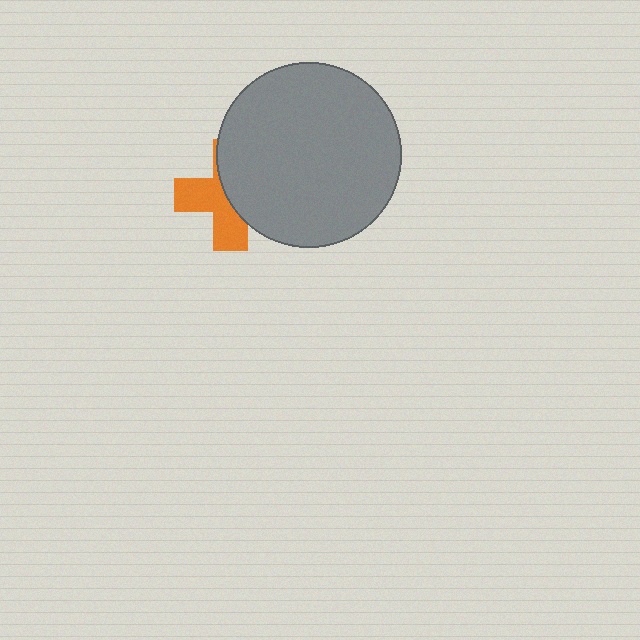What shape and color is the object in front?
The object in front is a gray circle.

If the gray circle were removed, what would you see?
You would see the complete orange cross.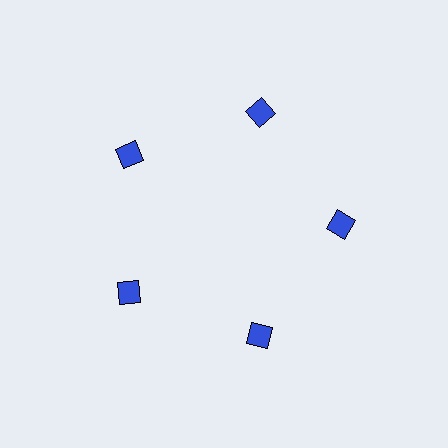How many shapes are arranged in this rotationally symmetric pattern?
There are 5 shapes, arranged in 5 groups of 1.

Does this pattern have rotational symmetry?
Yes, this pattern has 5-fold rotational symmetry. It looks the same after rotating 72 degrees around the center.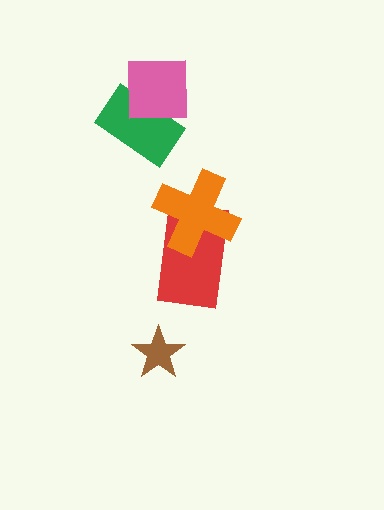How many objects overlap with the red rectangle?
1 object overlaps with the red rectangle.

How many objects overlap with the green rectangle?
1 object overlaps with the green rectangle.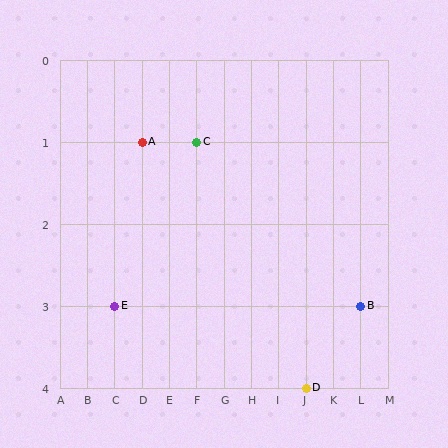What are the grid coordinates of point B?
Point B is at grid coordinates (L, 3).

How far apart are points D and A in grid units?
Points D and A are 6 columns and 3 rows apart (about 6.7 grid units diagonally).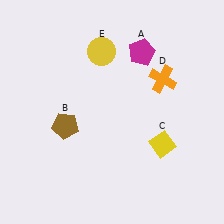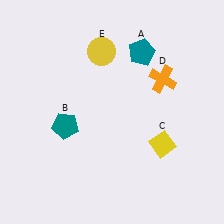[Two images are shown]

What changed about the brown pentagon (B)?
In Image 1, B is brown. In Image 2, it changed to teal.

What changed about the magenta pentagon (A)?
In Image 1, A is magenta. In Image 2, it changed to teal.